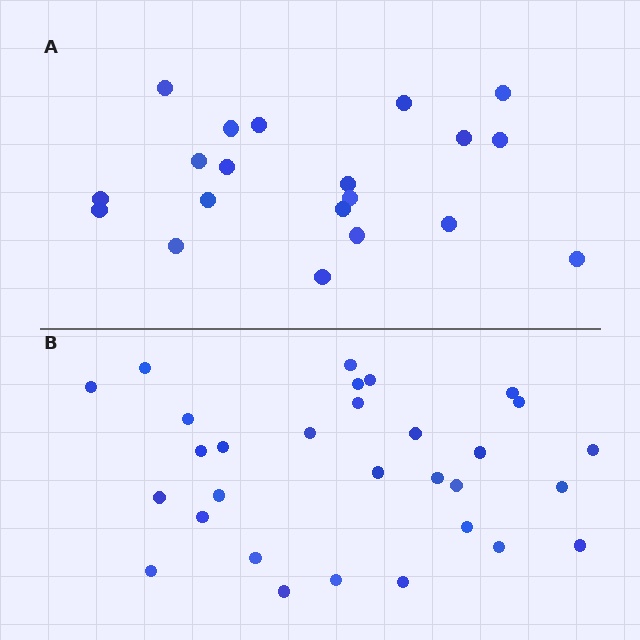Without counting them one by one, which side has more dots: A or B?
Region B (the bottom region) has more dots.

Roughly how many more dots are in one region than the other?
Region B has roughly 10 or so more dots than region A.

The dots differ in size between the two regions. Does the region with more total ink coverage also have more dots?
No. Region A has more total ink coverage because its dots are larger, but region B actually contains more individual dots. Total area can be misleading — the number of items is what matters here.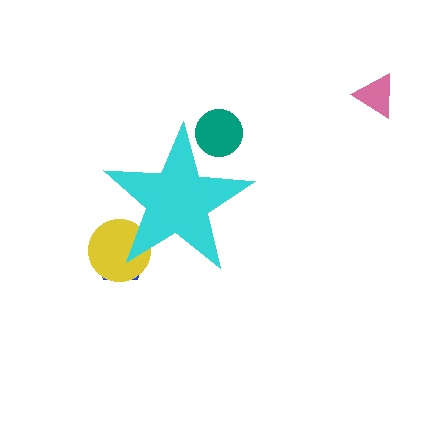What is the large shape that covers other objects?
A cyan star.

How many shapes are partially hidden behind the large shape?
3 shapes are partially hidden.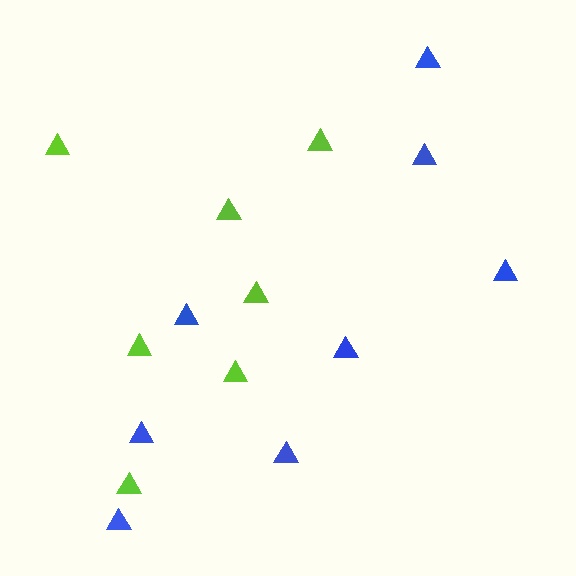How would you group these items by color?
There are 2 groups: one group of blue triangles (8) and one group of lime triangles (7).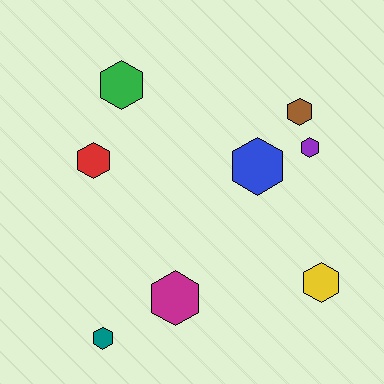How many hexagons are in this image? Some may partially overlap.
There are 8 hexagons.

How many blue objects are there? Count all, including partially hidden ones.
There is 1 blue object.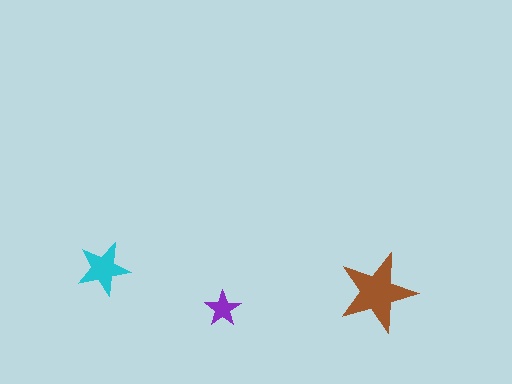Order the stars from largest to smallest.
the brown one, the cyan one, the purple one.